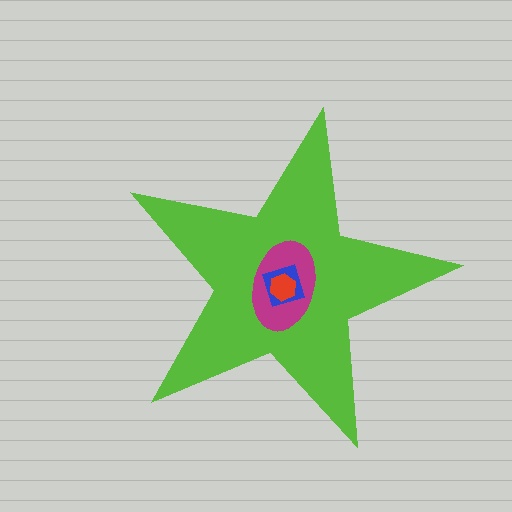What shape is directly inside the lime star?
The magenta ellipse.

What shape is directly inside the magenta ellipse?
The blue square.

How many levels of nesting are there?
4.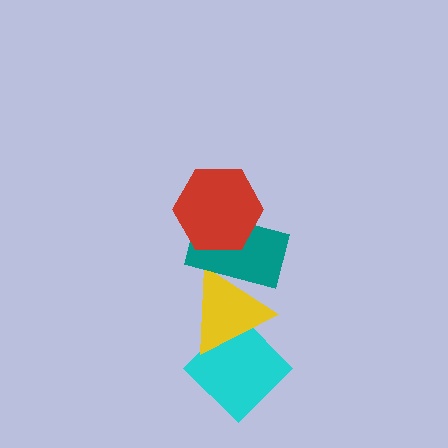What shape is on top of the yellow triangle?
The teal rectangle is on top of the yellow triangle.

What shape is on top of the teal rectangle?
The red hexagon is on top of the teal rectangle.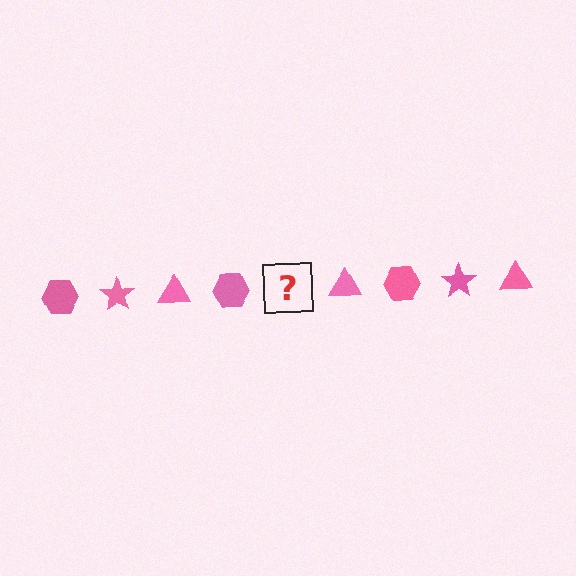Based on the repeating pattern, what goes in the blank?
The blank should be a pink star.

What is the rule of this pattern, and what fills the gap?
The rule is that the pattern cycles through hexagon, star, triangle shapes in pink. The gap should be filled with a pink star.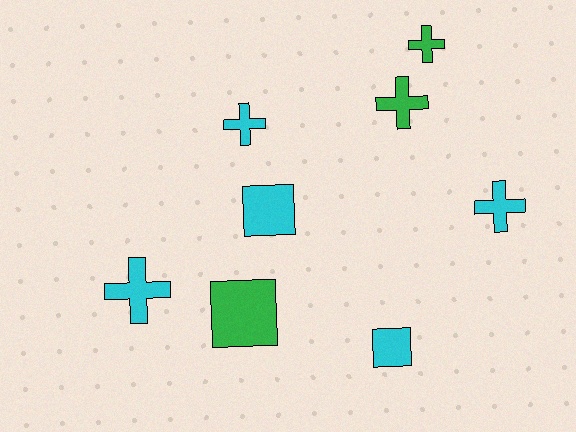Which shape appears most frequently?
Cross, with 5 objects.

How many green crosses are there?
There are 2 green crosses.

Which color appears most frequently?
Cyan, with 5 objects.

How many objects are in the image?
There are 8 objects.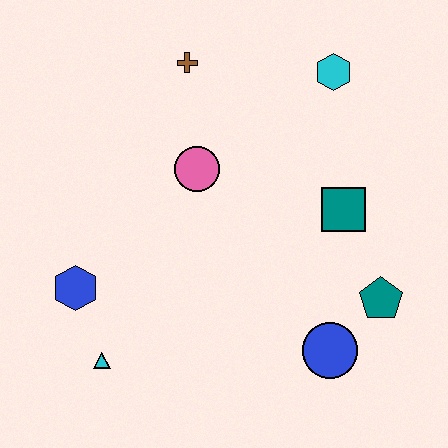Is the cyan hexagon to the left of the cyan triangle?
No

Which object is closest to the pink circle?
The brown cross is closest to the pink circle.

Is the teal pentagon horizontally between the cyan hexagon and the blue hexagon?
No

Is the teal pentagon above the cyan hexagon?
No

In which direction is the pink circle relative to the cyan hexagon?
The pink circle is to the left of the cyan hexagon.